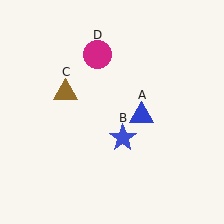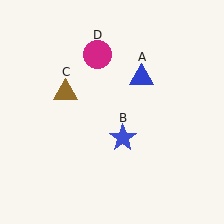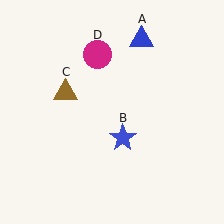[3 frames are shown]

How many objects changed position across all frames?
1 object changed position: blue triangle (object A).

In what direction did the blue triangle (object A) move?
The blue triangle (object A) moved up.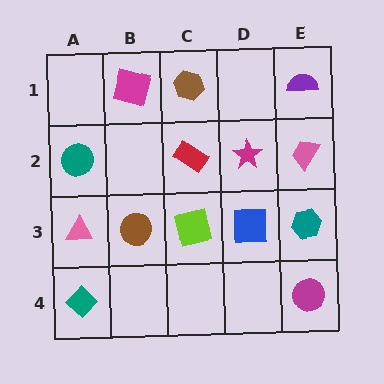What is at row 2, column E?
A pink trapezoid.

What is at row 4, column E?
A magenta circle.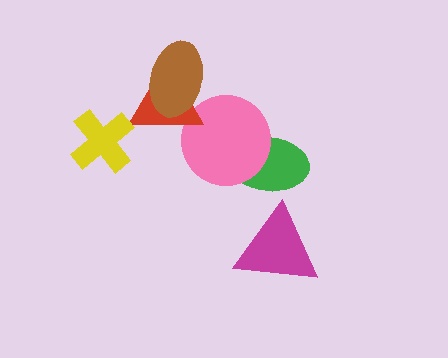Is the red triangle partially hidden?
Yes, it is partially covered by another shape.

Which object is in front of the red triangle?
The brown ellipse is in front of the red triangle.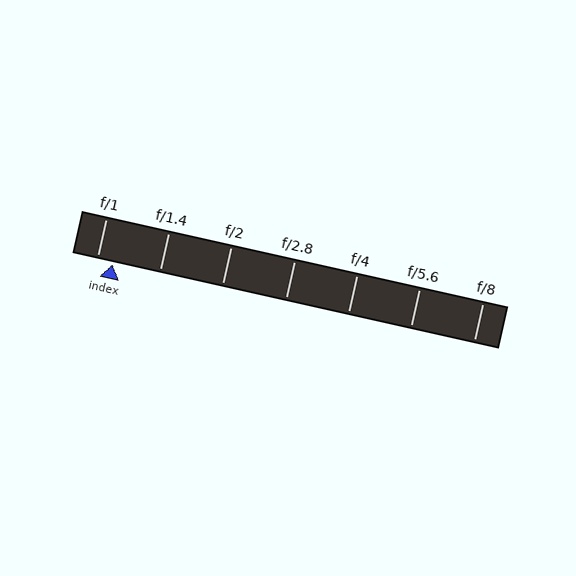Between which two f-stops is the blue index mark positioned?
The index mark is between f/1 and f/1.4.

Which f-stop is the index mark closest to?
The index mark is closest to f/1.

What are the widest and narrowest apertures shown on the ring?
The widest aperture shown is f/1 and the narrowest is f/8.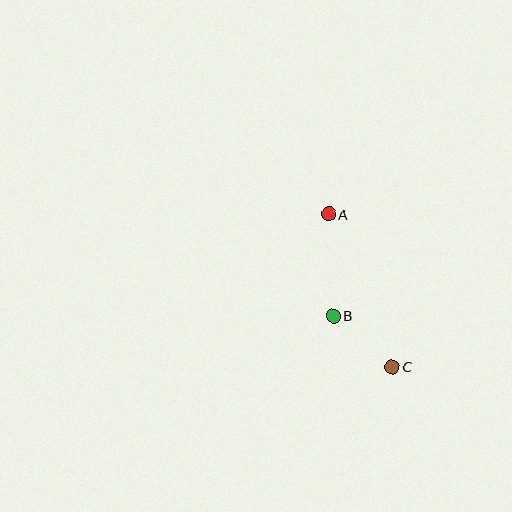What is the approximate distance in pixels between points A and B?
The distance between A and B is approximately 102 pixels.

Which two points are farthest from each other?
Points A and C are farthest from each other.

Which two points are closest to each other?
Points B and C are closest to each other.